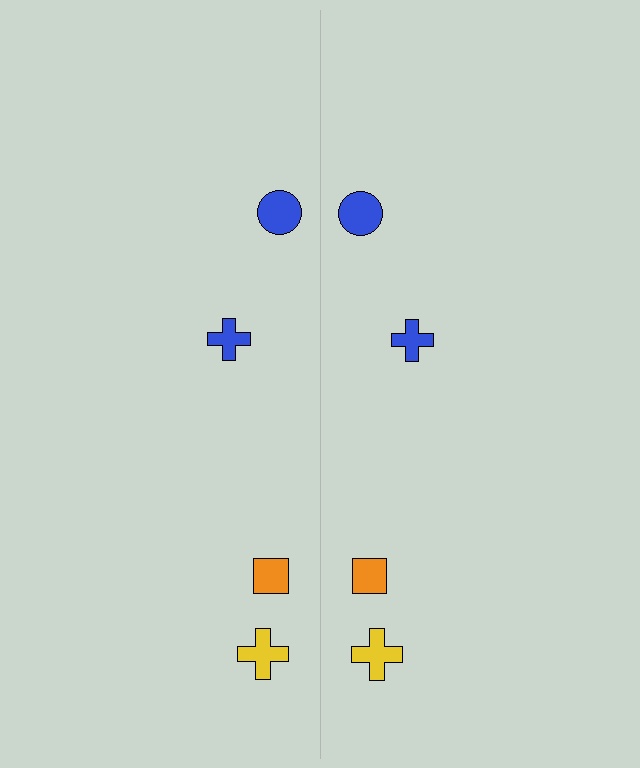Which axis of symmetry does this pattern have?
The pattern has a vertical axis of symmetry running through the center of the image.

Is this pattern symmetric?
Yes, this pattern has bilateral (reflection) symmetry.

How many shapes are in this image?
There are 8 shapes in this image.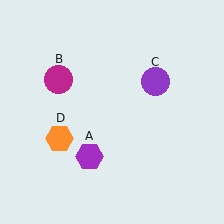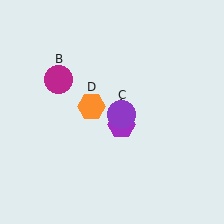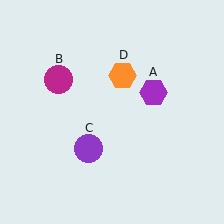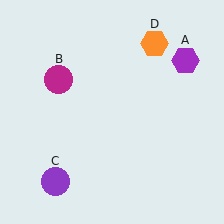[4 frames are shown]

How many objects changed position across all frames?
3 objects changed position: purple hexagon (object A), purple circle (object C), orange hexagon (object D).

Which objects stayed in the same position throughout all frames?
Magenta circle (object B) remained stationary.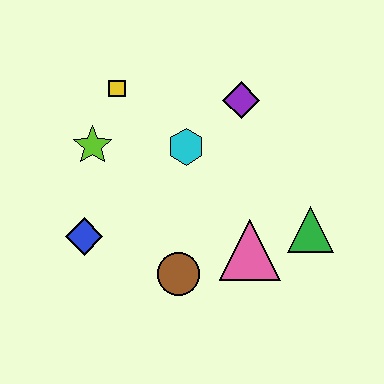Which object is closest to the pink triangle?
The green triangle is closest to the pink triangle.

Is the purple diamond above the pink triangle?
Yes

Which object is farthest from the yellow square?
The green triangle is farthest from the yellow square.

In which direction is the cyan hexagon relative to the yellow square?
The cyan hexagon is to the right of the yellow square.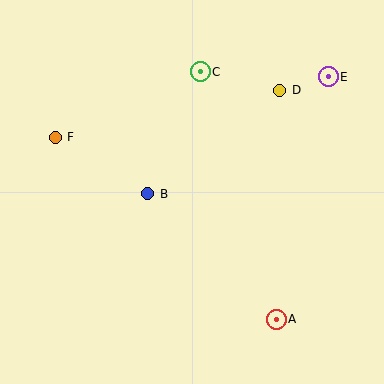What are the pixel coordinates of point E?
Point E is at (328, 77).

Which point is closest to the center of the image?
Point B at (148, 194) is closest to the center.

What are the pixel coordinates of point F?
Point F is at (55, 137).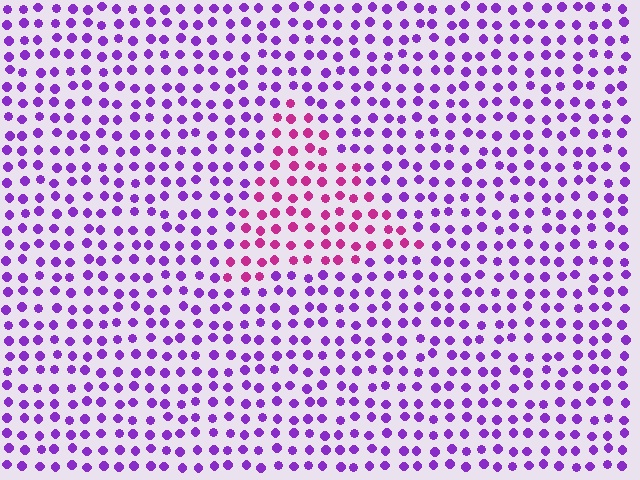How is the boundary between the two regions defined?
The boundary is defined purely by a slight shift in hue (about 45 degrees). Spacing, size, and orientation are identical on both sides.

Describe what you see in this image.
The image is filled with small purple elements in a uniform arrangement. A triangle-shaped region is visible where the elements are tinted to a slightly different hue, forming a subtle color boundary.